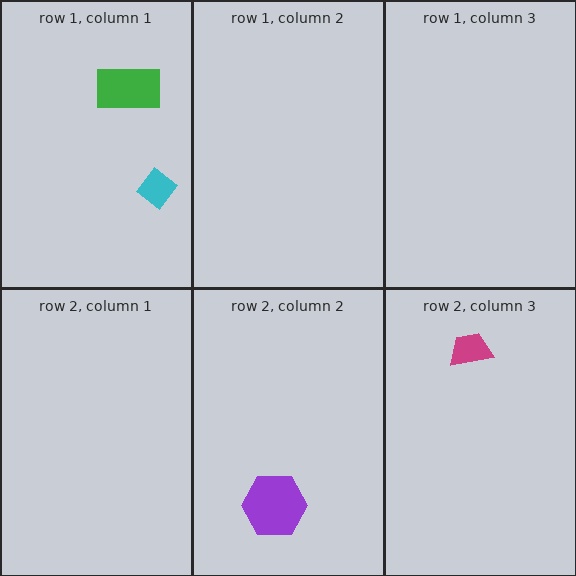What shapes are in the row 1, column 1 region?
The cyan diamond, the green rectangle.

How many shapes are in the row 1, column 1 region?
2.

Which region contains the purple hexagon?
The row 2, column 2 region.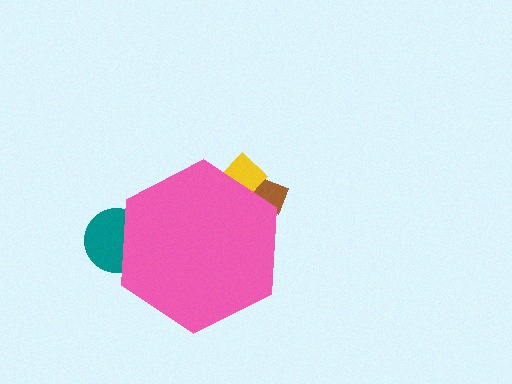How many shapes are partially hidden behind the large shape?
3 shapes are partially hidden.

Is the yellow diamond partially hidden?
Yes, the yellow diamond is partially hidden behind the pink hexagon.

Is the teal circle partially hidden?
Yes, the teal circle is partially hidden behind the pink hexagon.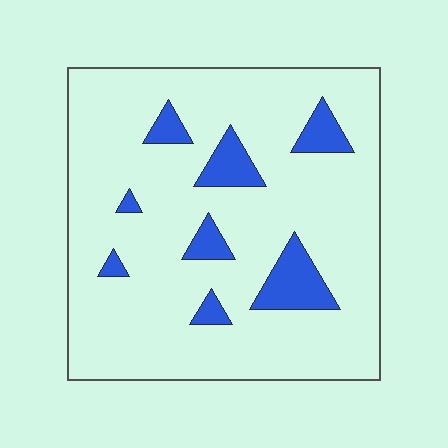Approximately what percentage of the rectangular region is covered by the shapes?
Approximately 10%.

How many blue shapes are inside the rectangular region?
8.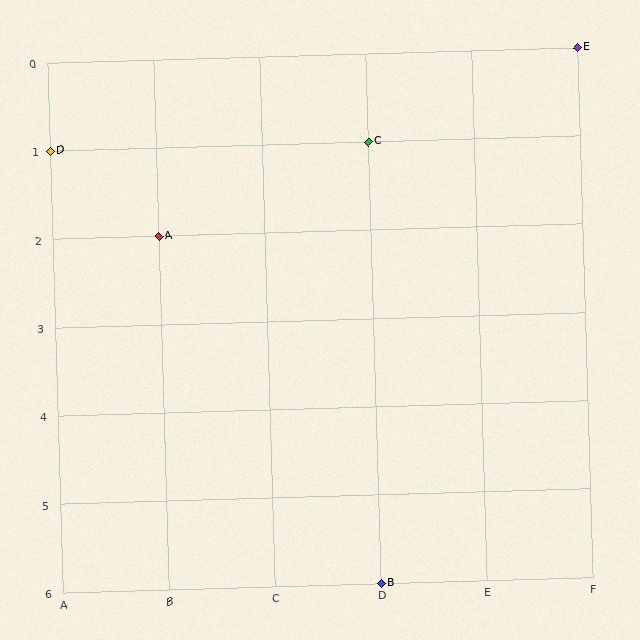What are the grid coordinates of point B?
Point B is at grid coordinates (D, 6).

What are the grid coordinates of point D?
Point D is at grid coordinates (A, 1).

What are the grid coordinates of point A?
Point A is at grid coordinates (B, 2).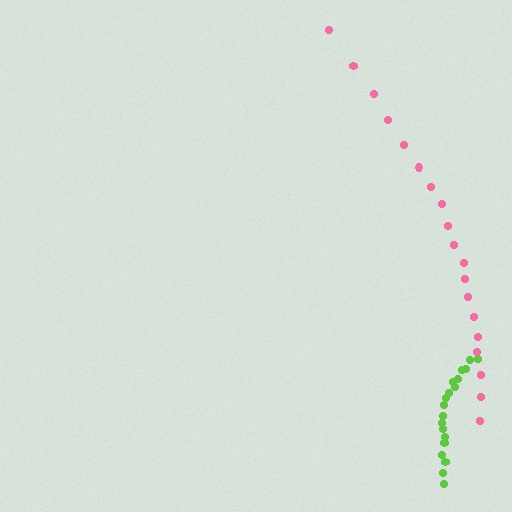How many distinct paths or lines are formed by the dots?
There are 2 distinct paths.